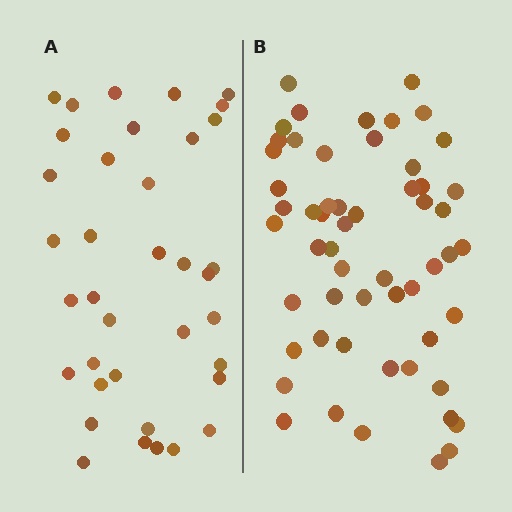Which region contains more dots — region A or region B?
Region B (the right region) has more dots.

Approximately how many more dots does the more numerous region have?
Region B has approximately 20 more dots than region A.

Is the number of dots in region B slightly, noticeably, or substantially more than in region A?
Region B has substantially more. The ratio is roughly 1.5 to 1.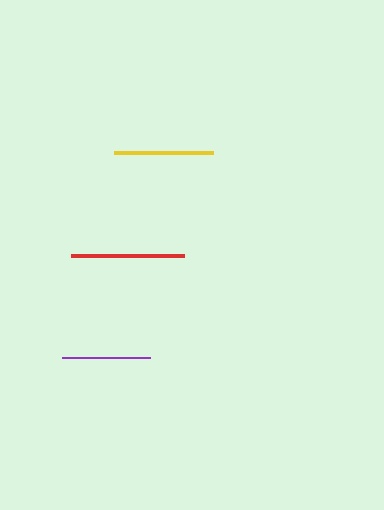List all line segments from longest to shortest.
From longest to shortest: red, yellow, purple.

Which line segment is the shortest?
The purple line is the shortest at approximately 87 pixels.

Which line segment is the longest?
The red line is the longest at approximately 113 pixels.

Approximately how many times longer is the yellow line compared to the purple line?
The yellow line is approximately 1.1 times the length of the purple line.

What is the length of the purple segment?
The purple segment is approximately 87 pixels long.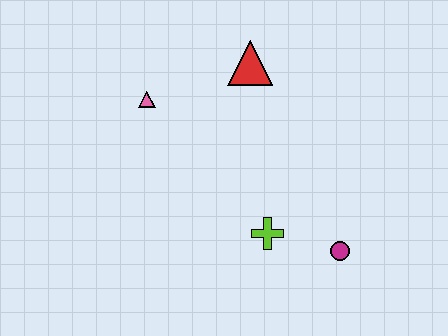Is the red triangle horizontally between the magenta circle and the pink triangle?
Yes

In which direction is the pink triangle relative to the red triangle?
The pink triangle is to the left of the red triangle.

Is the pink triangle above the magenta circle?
Yes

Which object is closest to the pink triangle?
The red triangle is closest to the pink triangle.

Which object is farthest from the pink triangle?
The magenta circle is farthest from the pink triangle.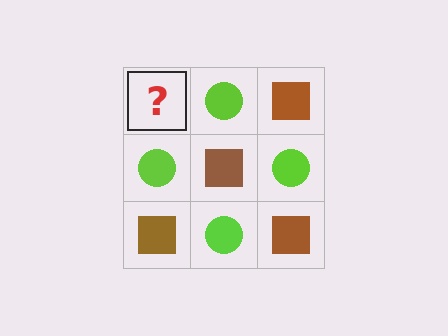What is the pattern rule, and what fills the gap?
The rule is that it alternates brown square and lime circle in a checkerboard pattern. The gap should be filled with a brown square.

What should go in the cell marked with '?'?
The missing cell should contain a brown square.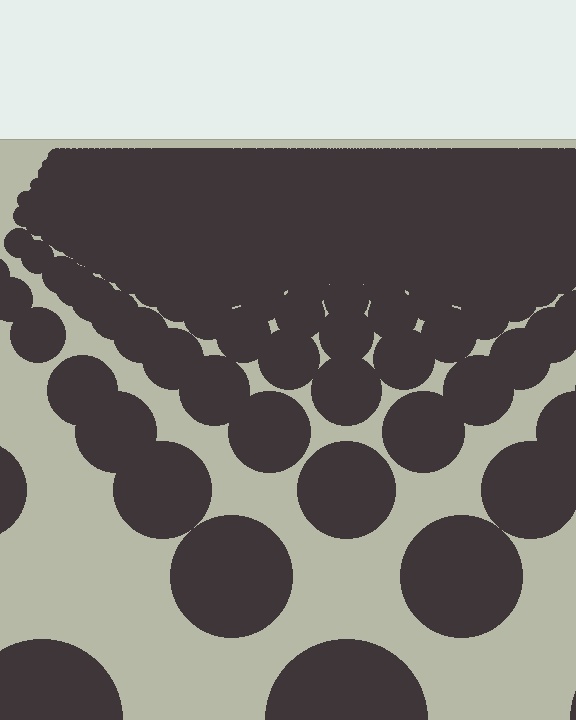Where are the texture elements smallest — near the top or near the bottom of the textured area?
Near the top.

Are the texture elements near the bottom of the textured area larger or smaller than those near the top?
Larger. Near the bottom, elements are closer to the viewer and appear at a bigger on-screen size.